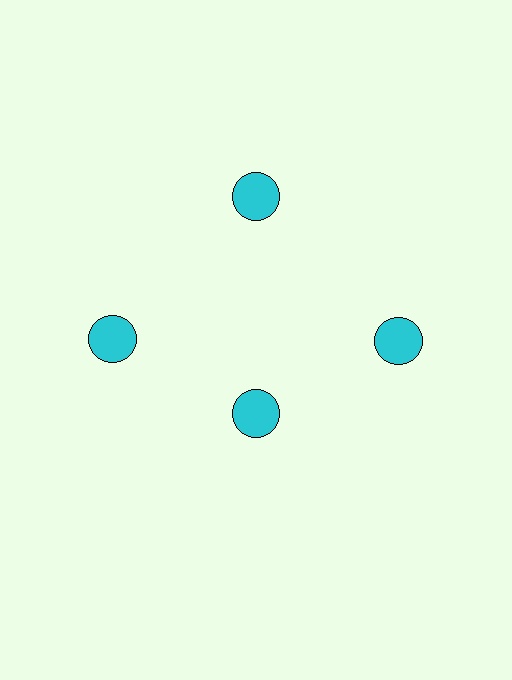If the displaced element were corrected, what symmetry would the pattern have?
It would have 4-fold rotational symmetry — the pattern would map onto itself every 90 degrees.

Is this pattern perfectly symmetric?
No. The 4 cyan circles are arranged in a ring, but one element near the 6 o'clock position is pulled inward toward the center, breaking the 4-fold rotational symmetry.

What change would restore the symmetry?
The symmetry would be restored by moving it outward, back onto the ring so that all 4 circles sit at equal angles and equal distance from the center.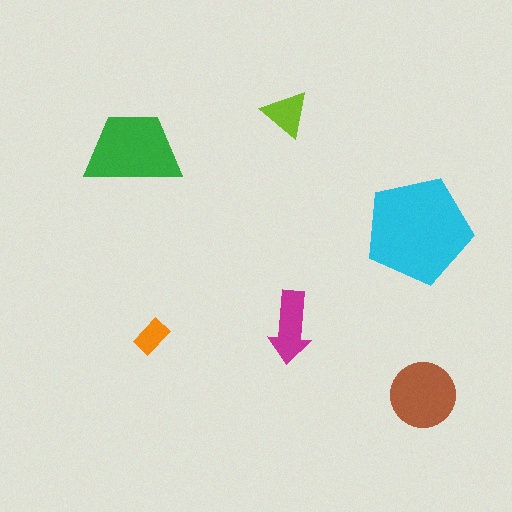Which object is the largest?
The cyan pentagon.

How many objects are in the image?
There are 6 objects in the image.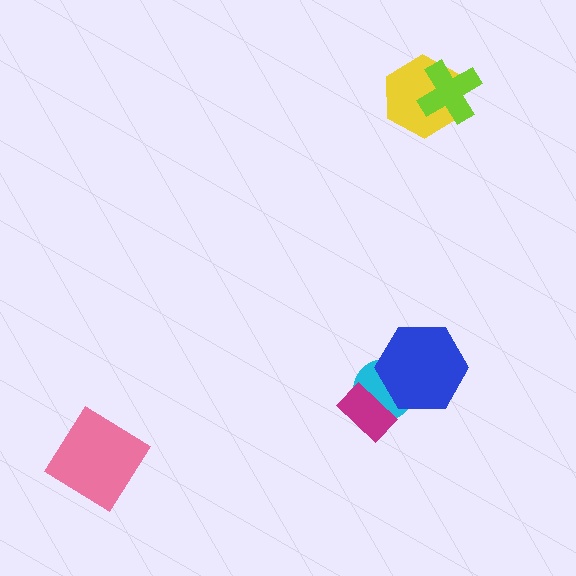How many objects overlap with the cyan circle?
2 objects overlap with the cyan circle.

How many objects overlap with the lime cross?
1 object overlaps with the lime cross.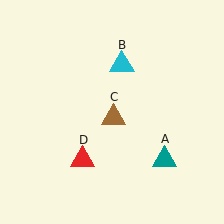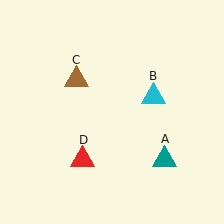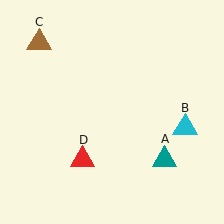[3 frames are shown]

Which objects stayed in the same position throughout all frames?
Teal triangle (object A) and red triangle (object D) remained stationary.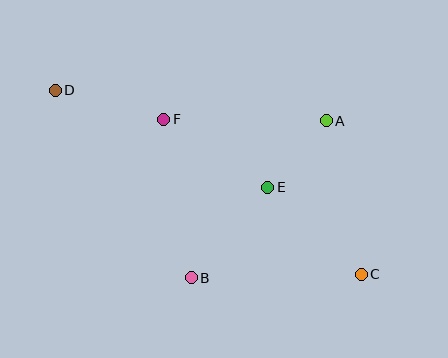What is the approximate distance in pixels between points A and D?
The distance between A and D is approximately 273 pixels.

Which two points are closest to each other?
Points A and E are closest to each other.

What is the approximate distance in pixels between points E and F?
The distance between E and F is approximately 124 pixels.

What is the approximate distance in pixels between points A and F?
The distance between A and F is approximately 163 pixels.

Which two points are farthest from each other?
Points C and D are farthest from each other.